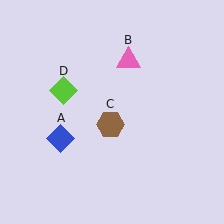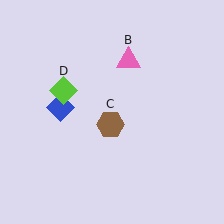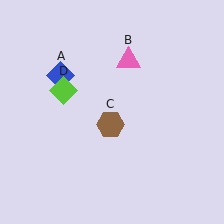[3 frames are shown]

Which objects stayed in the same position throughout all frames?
Pink triangle (object B) and brown hexagon (object C) and lime diamond (object D) remained stationary.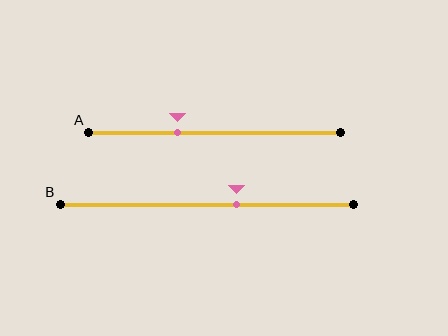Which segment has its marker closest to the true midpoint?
Segment B has its marker closest to the true midpoint.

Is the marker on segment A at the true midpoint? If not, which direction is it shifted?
No, the marker on segment A is shifted to the left by about 15% of the segment length.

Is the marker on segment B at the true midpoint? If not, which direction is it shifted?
No, the marker on segment B is shifted to the right by about 10% of the segment length.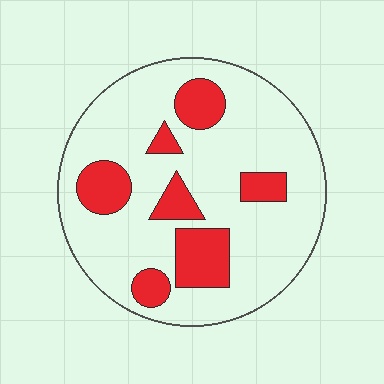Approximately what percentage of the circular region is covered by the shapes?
Approximately 20%.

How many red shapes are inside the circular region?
7.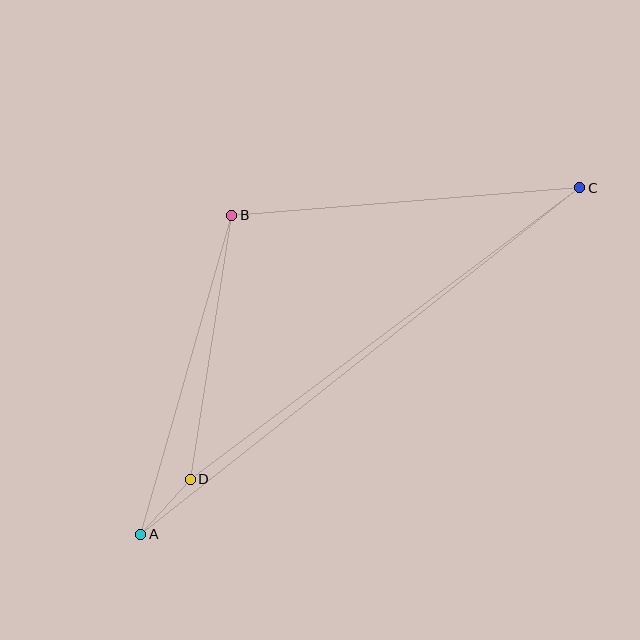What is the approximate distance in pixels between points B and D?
The distance between B and D is approximately 267 pixels.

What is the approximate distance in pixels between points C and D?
The distance between C and D is approximately 487 pixels.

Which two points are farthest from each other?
Points A and C are farthest from each other.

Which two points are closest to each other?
Points A and D are closest to each other.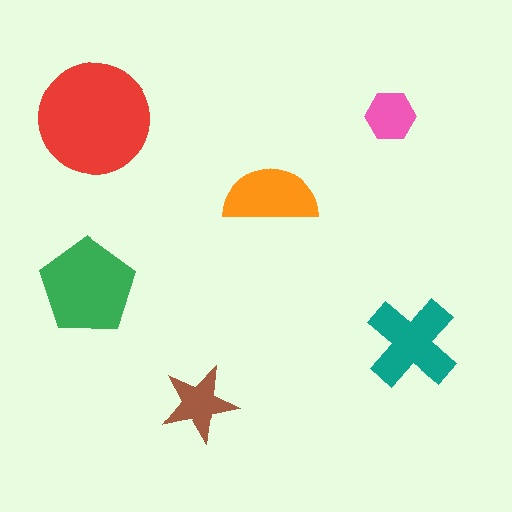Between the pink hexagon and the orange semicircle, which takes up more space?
The orange semicircle.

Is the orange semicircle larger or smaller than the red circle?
Smaller.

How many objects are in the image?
There are 6 objects in the image.